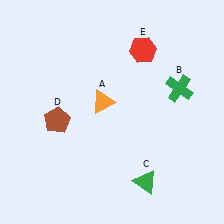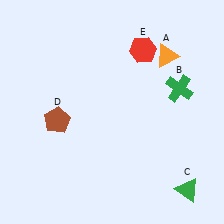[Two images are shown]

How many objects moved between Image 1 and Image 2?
2 objects moved between the two images.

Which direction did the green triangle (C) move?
The green triangle (C) moved right.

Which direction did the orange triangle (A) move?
The orange triangle (A) moved right.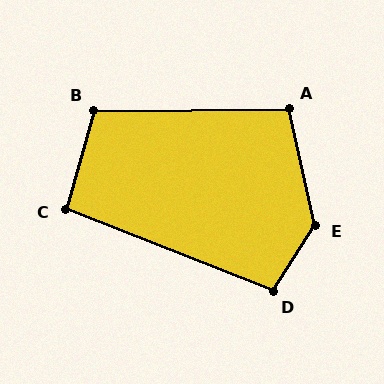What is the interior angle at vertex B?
Approximately 106 degrees (obtuse).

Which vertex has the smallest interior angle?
C, at approximately 95 degrees.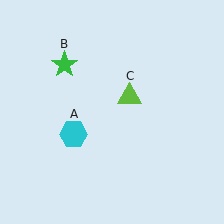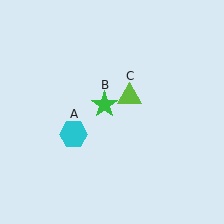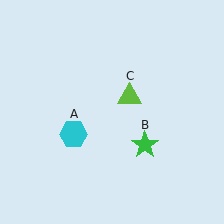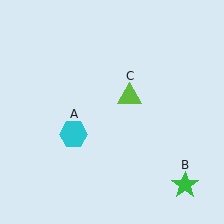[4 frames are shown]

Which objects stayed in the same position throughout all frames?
Cyan hexagon (object A) and lime triangle (object C) remained stationary.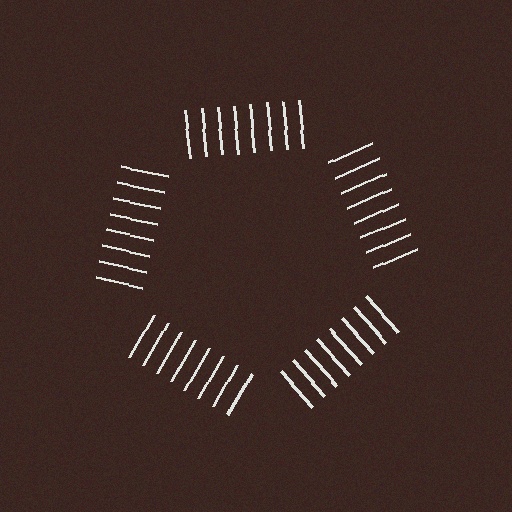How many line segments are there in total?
40 — 8 along each of the 5 edges.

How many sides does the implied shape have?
5 sides — the line-ends trace a pentagon.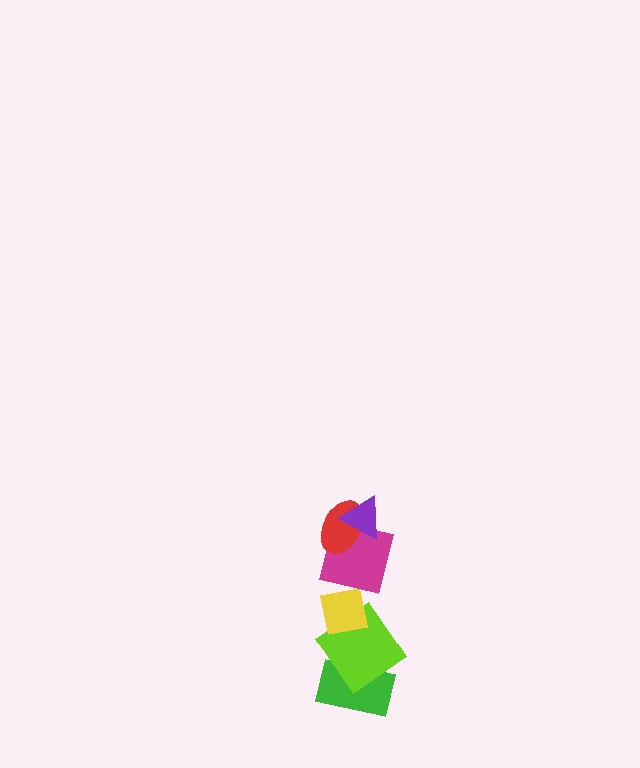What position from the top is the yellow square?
The yellow square is 4th from the top.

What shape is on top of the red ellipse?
The purple triangle is on top of the red ellipse.